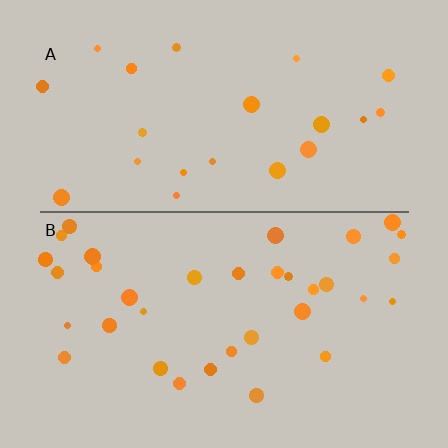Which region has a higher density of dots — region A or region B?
B (the bottom).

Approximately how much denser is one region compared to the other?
Approximately 1.5× — region B over region A.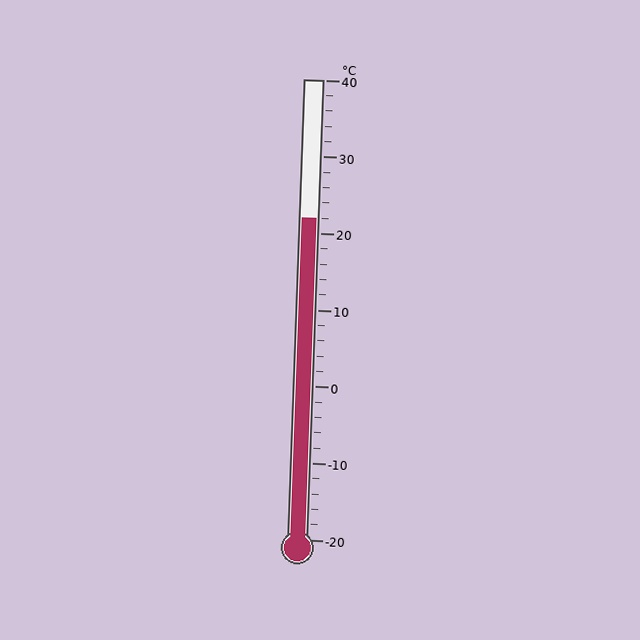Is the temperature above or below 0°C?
The temperature is above 0°C.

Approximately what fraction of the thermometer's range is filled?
The thermometer is filled to approximately 70% of its range.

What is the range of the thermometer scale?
The thermometer scale ranges from -20°C to 40°C.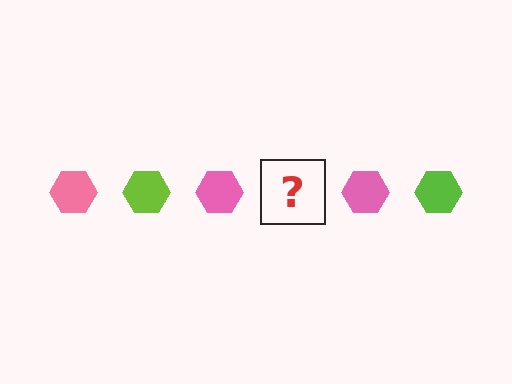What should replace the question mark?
The question mark should be replaced with a lime hexagon.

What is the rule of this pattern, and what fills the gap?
The rule is that the pattern cycles through pink, lime hexagons. The gap should be filled with a lime hexagon.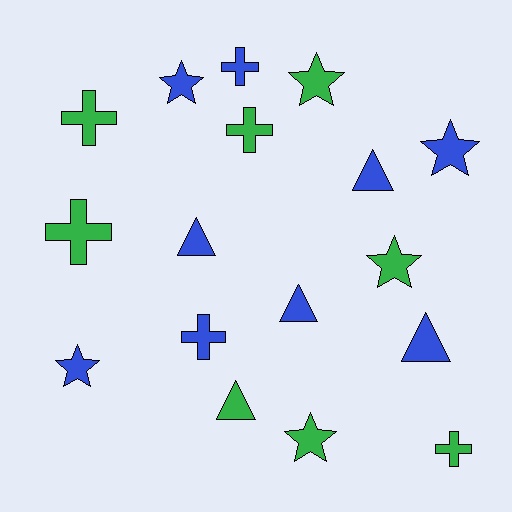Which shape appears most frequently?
Cross, with 6 objects.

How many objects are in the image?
There are 17 objects.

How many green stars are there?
There are 3 green stars.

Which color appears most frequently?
Blue, with 9 objects.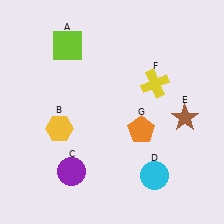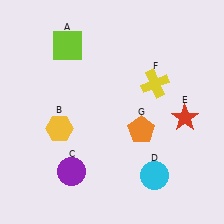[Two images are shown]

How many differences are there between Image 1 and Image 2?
There is 1 difference between the two images.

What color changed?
The star (E) changed from brown in Image 1 to red in Image 2.